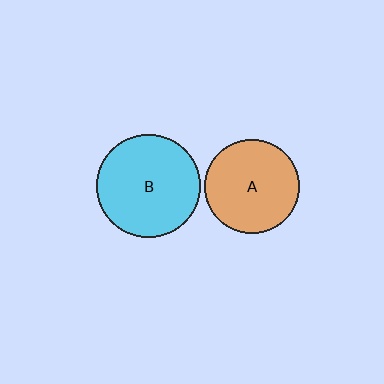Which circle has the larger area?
Circle B (cyan).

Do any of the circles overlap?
No, none of the circles overlap.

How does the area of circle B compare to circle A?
Approximately 1.2 times.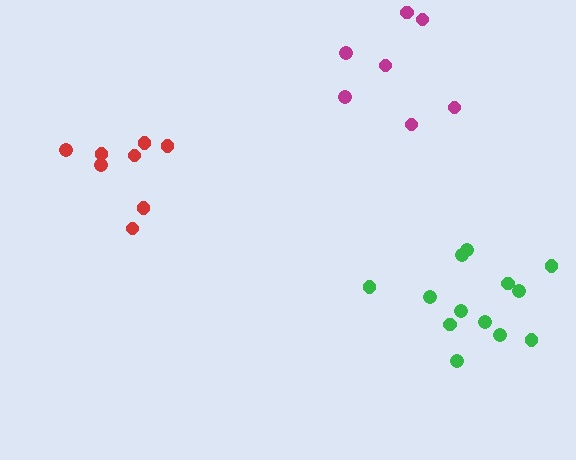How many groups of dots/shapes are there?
There are 3 groups.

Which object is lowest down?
The green cluster is bottommost.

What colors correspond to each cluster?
The clusters are colored: green, magenta, red.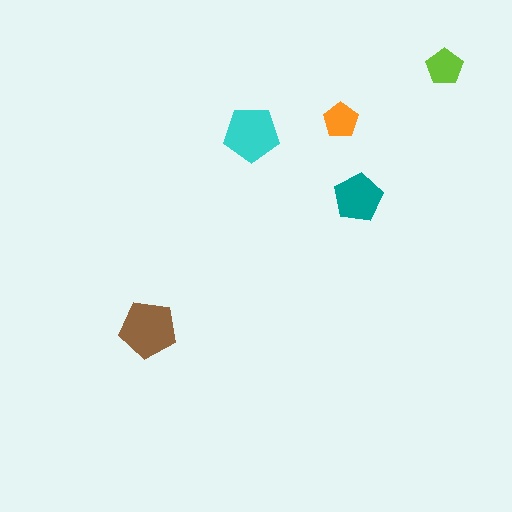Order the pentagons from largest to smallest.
the brown one, the cyan one, the teal one, the lime one, the orange one.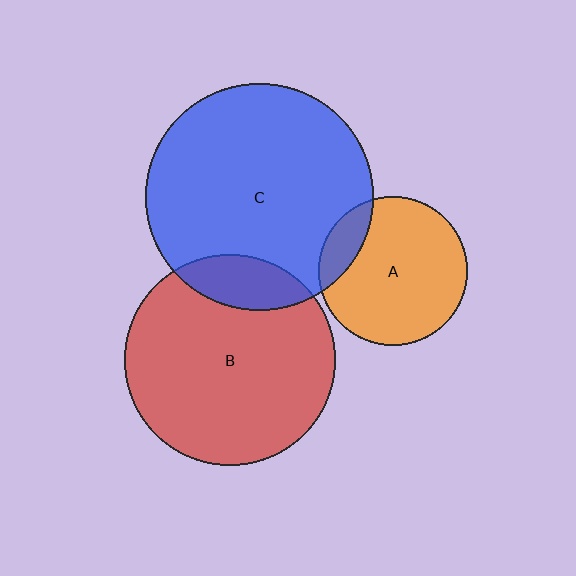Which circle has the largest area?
Circle C (blue).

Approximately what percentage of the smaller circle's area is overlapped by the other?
Approximately 15%.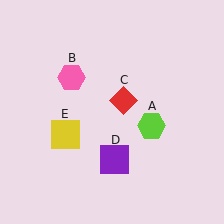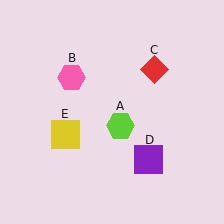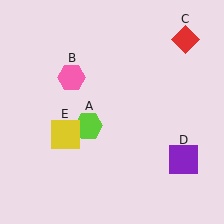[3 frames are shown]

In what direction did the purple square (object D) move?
The purple square (object D) moved right.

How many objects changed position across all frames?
3 objects changed position: lime hexagon (object A), red diamond (object C), purple square (object D).